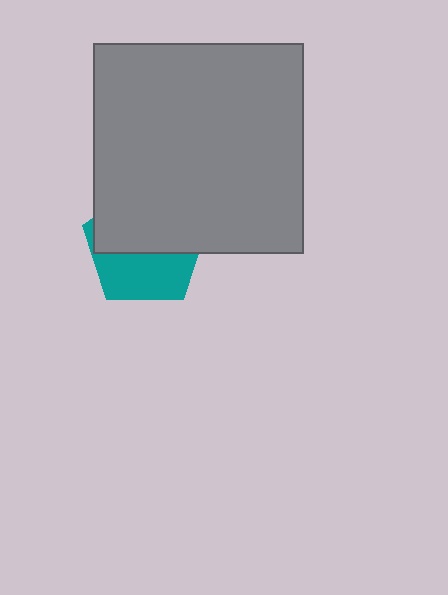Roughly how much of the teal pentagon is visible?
A small part of it is visible (roughly 43%).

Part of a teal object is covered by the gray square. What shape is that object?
It is a pentagon.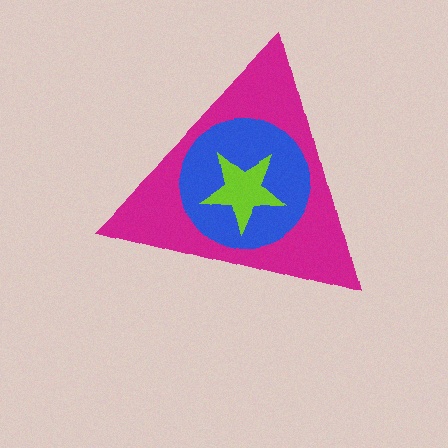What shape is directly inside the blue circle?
The lime star.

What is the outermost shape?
The magenta triangle.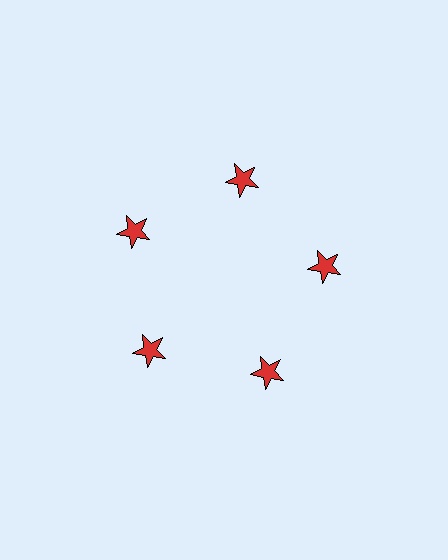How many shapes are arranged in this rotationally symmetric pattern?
There are 5 shapes, arranged in 5 groups of 1.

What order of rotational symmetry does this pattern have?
This pattern has 5-fold rotational symmetry.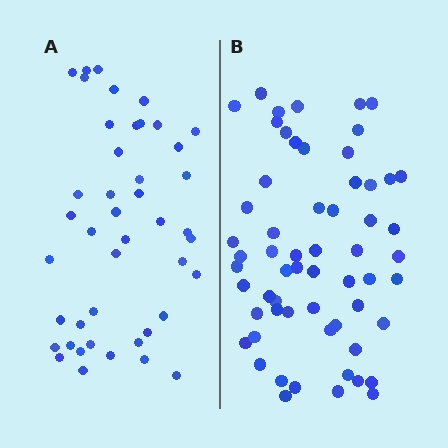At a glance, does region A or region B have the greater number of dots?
Region B (the right region) has more dots.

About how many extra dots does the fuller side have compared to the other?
Region B has approximately 15 more dots than region A.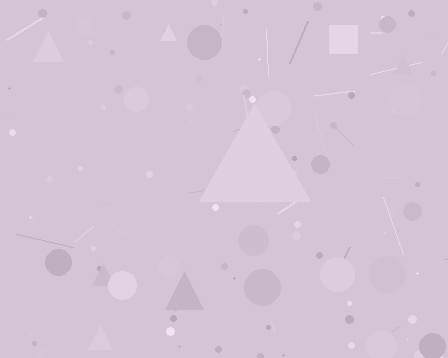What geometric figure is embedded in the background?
A triangle is embedded in the background.